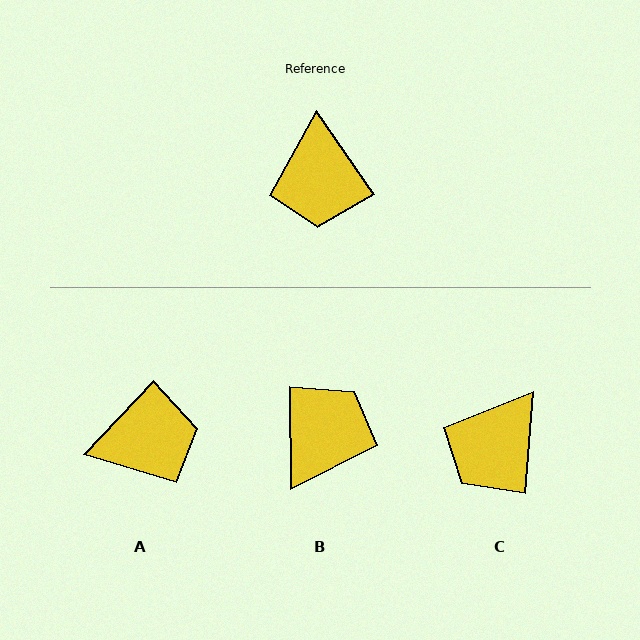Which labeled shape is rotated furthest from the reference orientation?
B, about 146 degrees away.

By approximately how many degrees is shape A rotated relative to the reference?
Approximately 102 degrees counter-clockwise.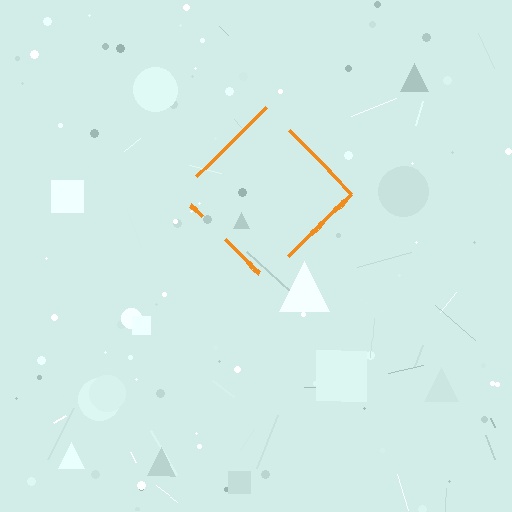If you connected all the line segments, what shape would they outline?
They would outline a diamond.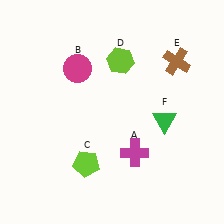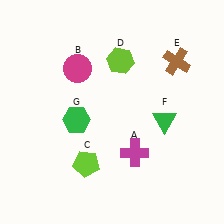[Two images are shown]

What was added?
A green hexagon (G) was added in Image 2.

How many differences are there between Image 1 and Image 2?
There is 1 difference between the two images.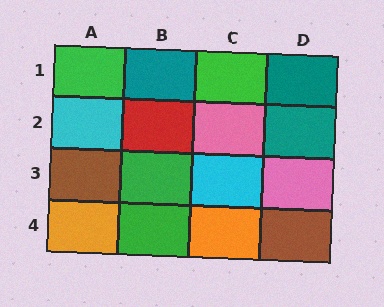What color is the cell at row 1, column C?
Green.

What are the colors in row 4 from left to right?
Orange, green, orange, brown.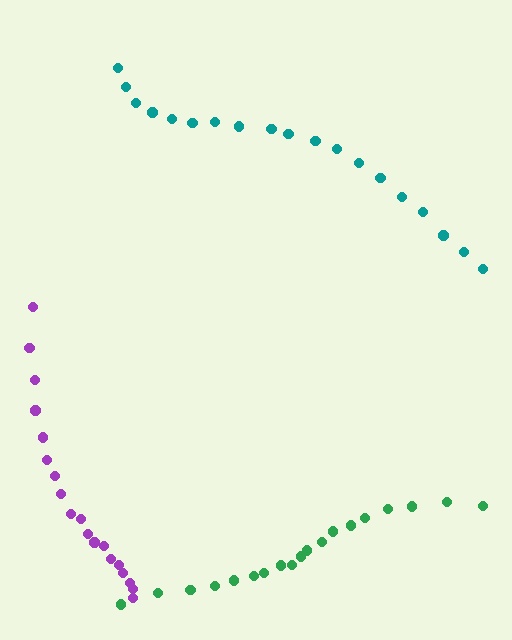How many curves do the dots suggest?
There are 3 distinct paths.